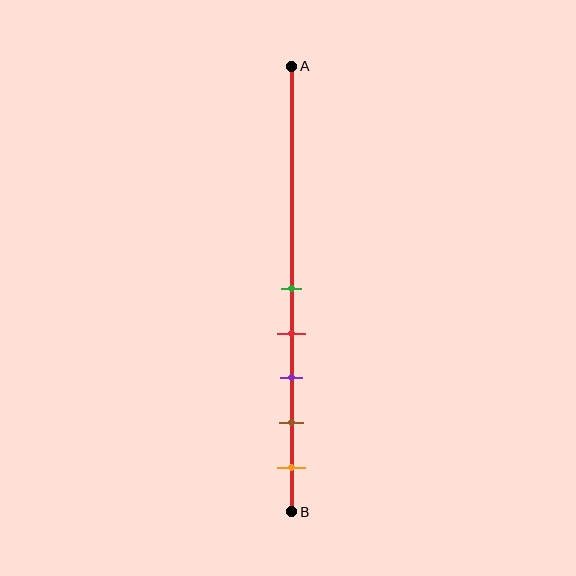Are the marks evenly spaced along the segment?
Yes, the marks are approximately evenly spaced.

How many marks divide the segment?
There are 5 marks dividing the segment.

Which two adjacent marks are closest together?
The green and red marks are the closest adjacent pair.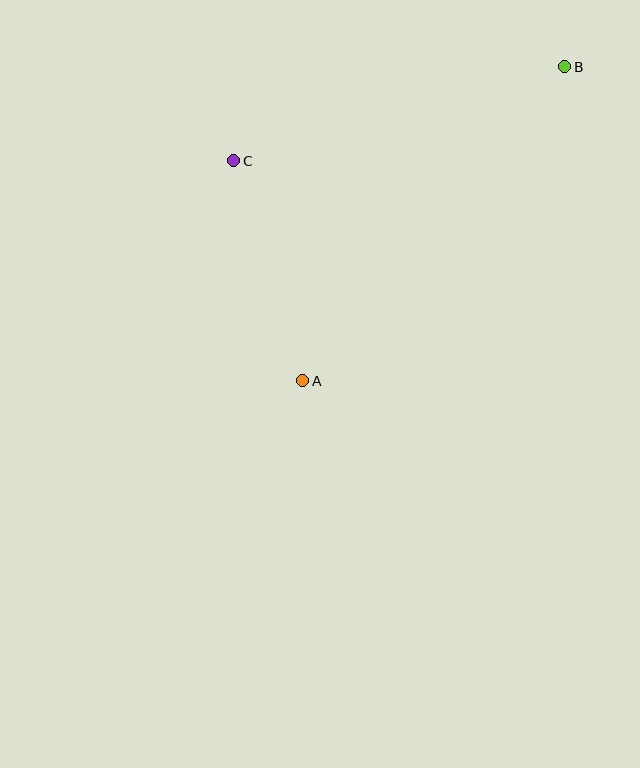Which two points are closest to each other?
Points A and C are closest to each other.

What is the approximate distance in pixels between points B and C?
The distance between B and C is approximately 344 pixels.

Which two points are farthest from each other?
Points A and B are farthest from each other.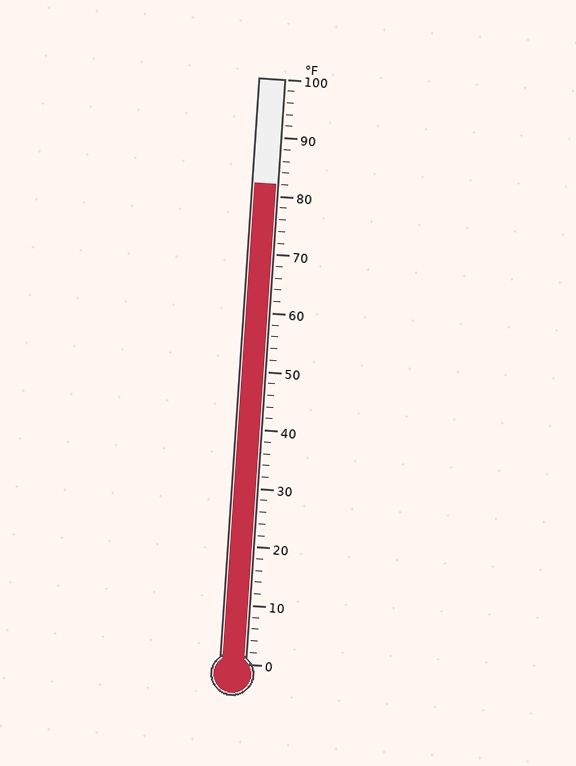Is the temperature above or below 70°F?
The temperature is above 70°F.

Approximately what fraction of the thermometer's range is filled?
The thermometer is filled to approximately 80% of its range.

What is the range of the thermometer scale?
The thermometer scale ranges from 0°F to 100°F.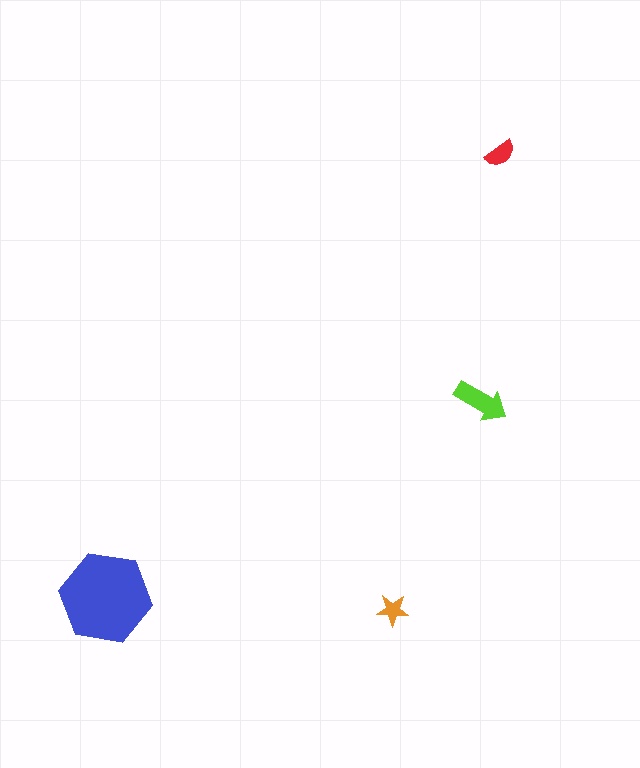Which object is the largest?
The blue hexagon.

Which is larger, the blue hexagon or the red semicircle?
The blue hexagon.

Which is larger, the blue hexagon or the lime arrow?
The blue hexagon.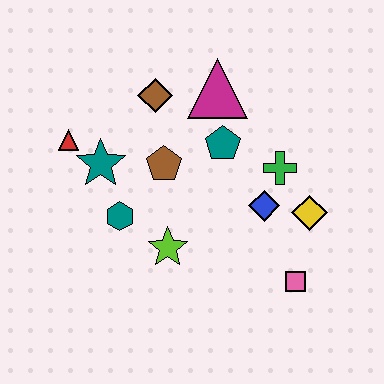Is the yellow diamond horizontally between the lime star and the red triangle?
No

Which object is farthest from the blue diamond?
The red triangle is farthest from the blue diamond.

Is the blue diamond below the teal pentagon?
Yes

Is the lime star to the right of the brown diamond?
Yes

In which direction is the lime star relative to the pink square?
The lime star is to the left of the pink square.